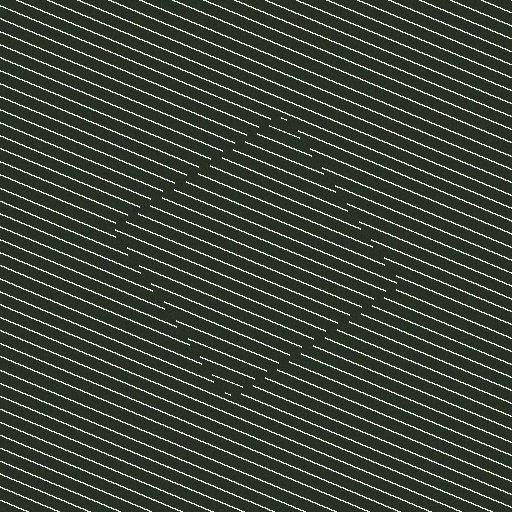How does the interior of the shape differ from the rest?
The interior of the shape contains the same grating, shifted by half a period — the contour is defined by the phase discontinuity where line-ends from the inner and outer gratings abut.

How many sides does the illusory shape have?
4 sides — the line-ends trace a square.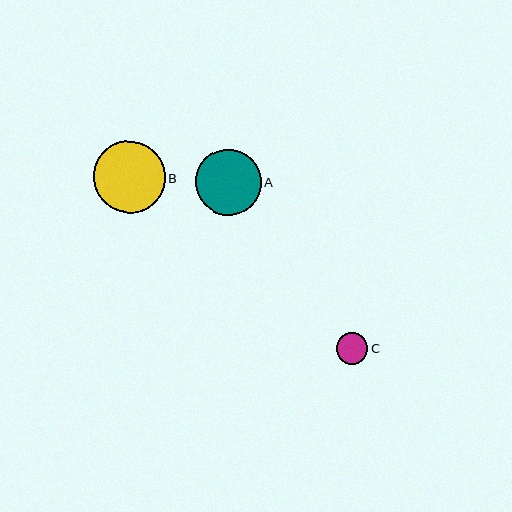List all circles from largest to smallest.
From largest to smallest: B, A, C.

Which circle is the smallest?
Circle C is the smallest with a size of approximately 32 pixels.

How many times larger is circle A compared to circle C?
Circle A is approximately 2.1 times the size of circle C.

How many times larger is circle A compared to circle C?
Circle A is approximately 2.1 times the size of circle C.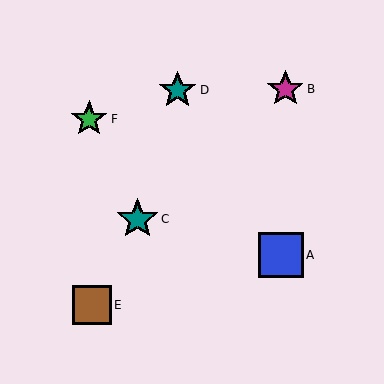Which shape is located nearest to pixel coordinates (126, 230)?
The teal star (labeled C) at (138, 219) is nearest to that location.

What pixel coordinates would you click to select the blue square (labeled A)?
Click at (281, 255) to select the blue square A.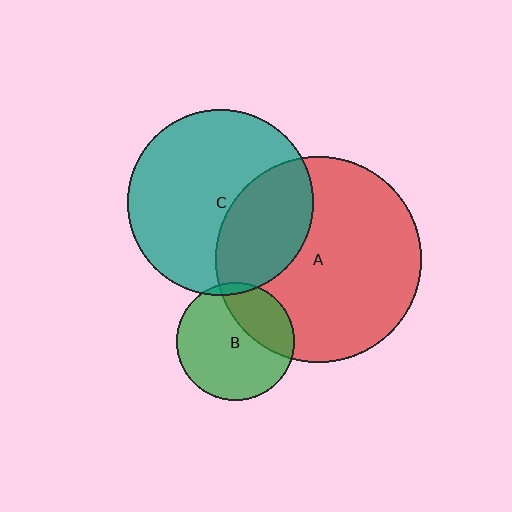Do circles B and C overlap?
Yes.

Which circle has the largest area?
Circle A (red).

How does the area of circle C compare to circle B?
Approximately 2.5 times.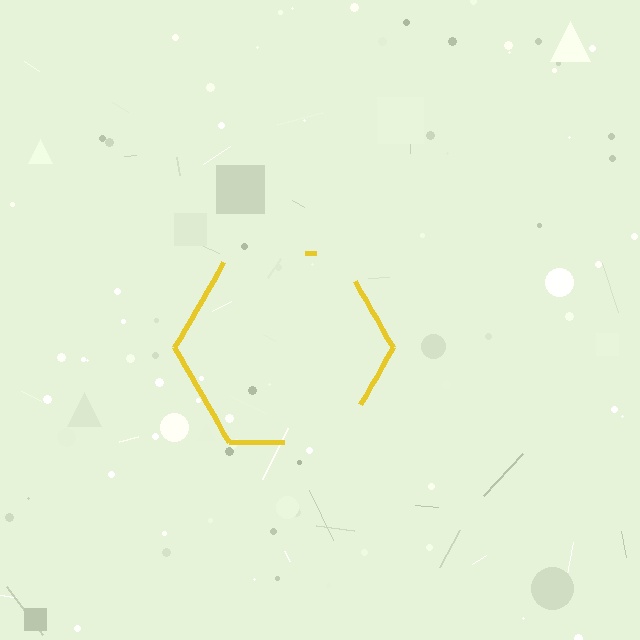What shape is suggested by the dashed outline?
The dashed outline suggests a hexagon.